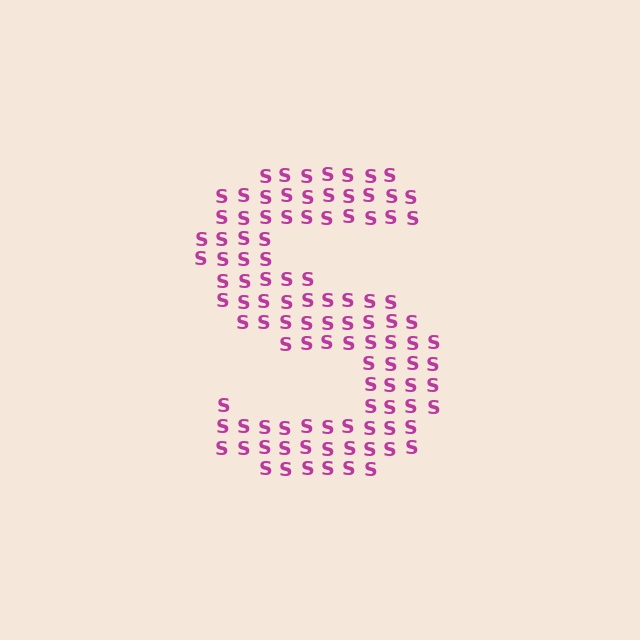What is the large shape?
The large shape is the letter S.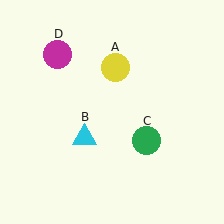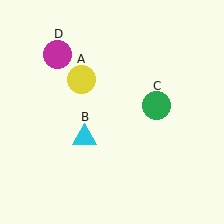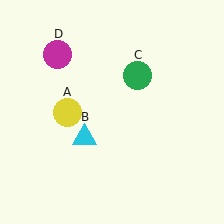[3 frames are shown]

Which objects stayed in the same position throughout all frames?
Cyan triangle (object B) and magenta circle (object D) remained stationary.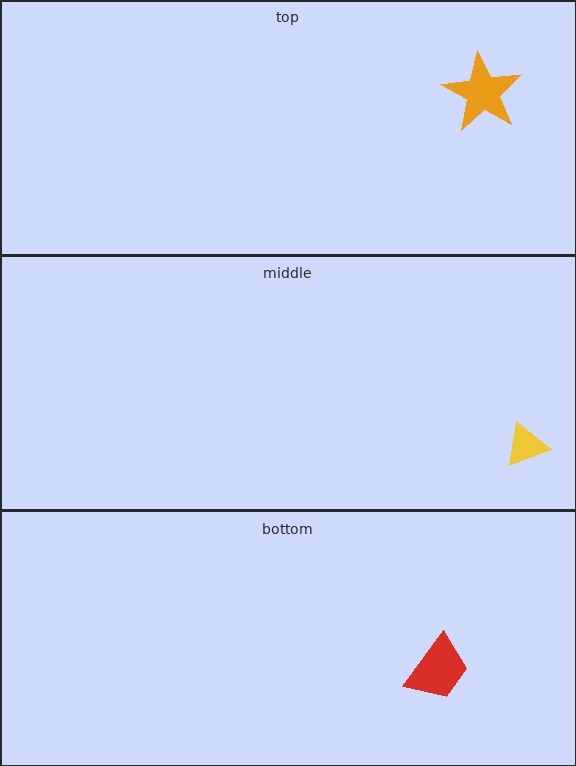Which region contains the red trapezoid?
The bottom region.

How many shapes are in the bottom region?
1.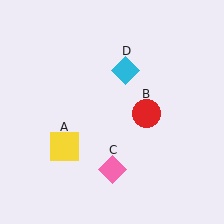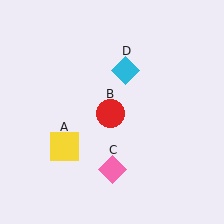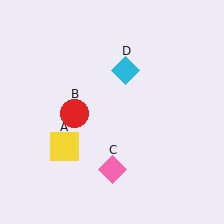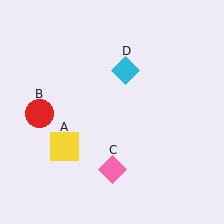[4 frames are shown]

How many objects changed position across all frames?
1 object changed position: red circle (object B).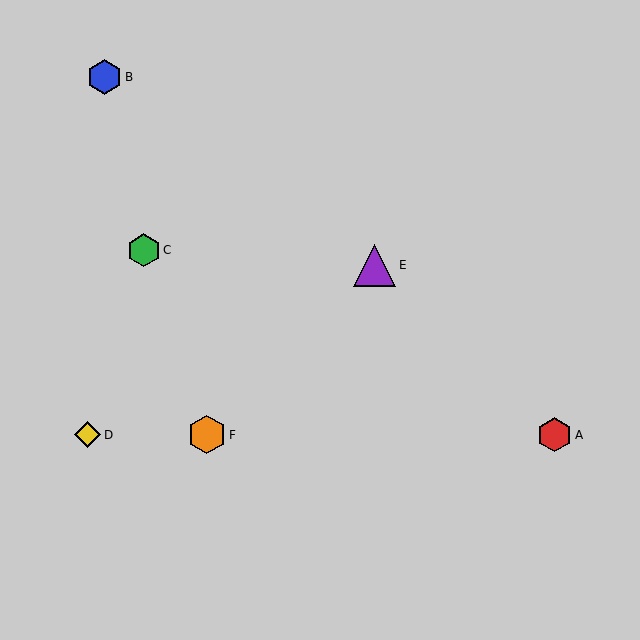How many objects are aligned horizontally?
3 objects (A, D, F) are aligned horizontally.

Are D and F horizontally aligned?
Yes, both are at y≈435.